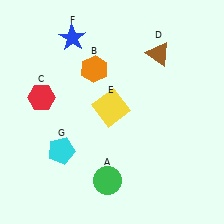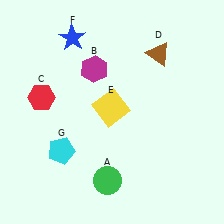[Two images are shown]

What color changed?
The hexagon (B) changed from orange in Image 1 to magenta in Image 2.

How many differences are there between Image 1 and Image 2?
There is 1 difference between the two images.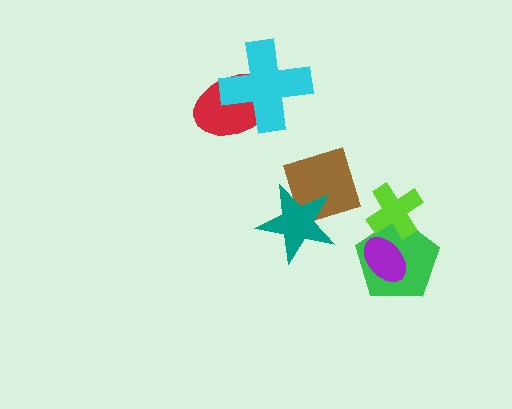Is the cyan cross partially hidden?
No, no other shape covers it.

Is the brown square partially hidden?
Yes, it is partially covered by another shape.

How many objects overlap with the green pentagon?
2 objects overlap with the green pentagon.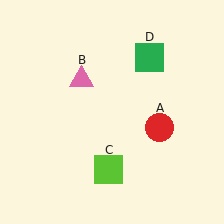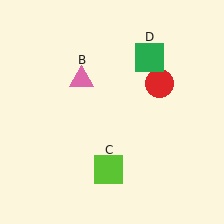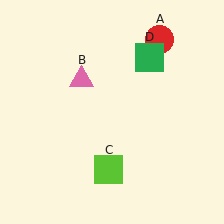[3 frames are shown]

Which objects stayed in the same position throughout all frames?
Pink triangle (object B) and lime square (object C) and green square (object D) remained stationary.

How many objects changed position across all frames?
1 object changed position: red circle (object A).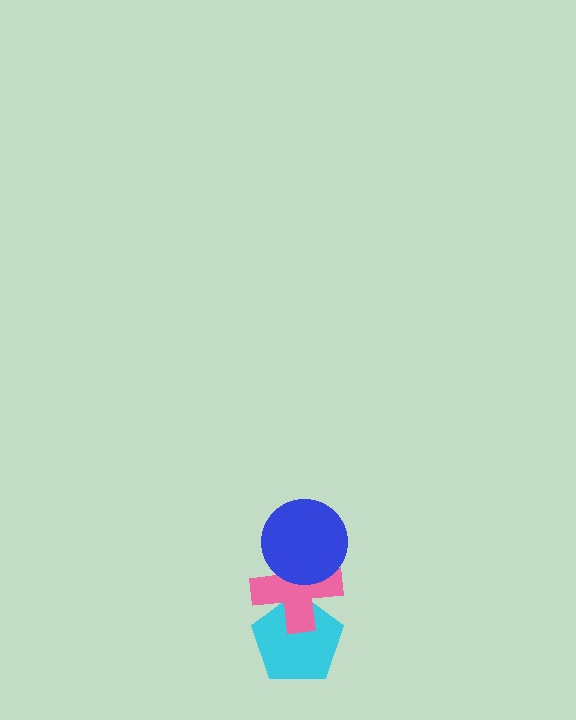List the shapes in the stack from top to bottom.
From top to bottom: the blue circle, the pink cross, the cyan pentagon.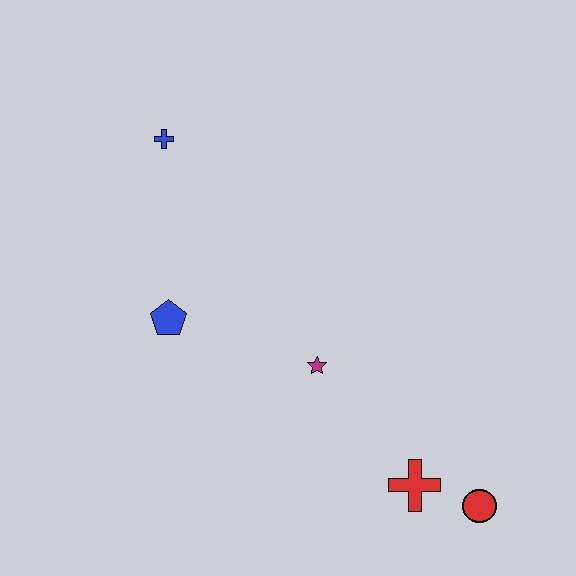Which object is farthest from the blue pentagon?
The red circle is farthest from the blue pentagon.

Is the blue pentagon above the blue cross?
No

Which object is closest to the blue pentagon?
The magenta star is closest to the blue pentagon.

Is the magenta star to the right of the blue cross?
Yes